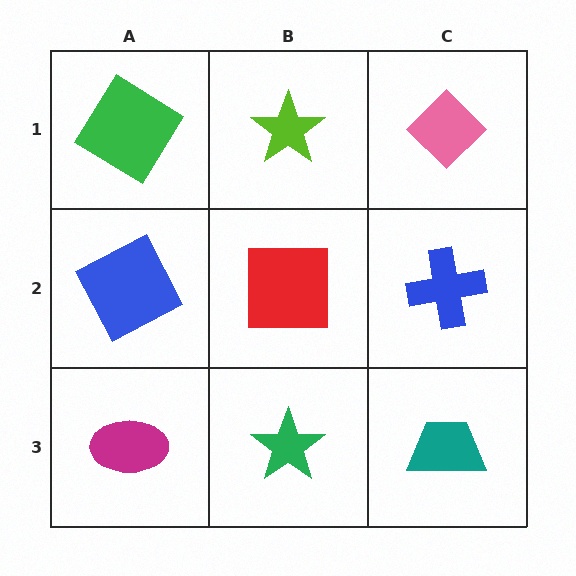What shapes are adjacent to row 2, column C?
A pink diamond (row 1, column C), a teal trapezoid (row 3, column C), a red square (row 2, column B).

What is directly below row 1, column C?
A blue cross.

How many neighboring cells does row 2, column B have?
4.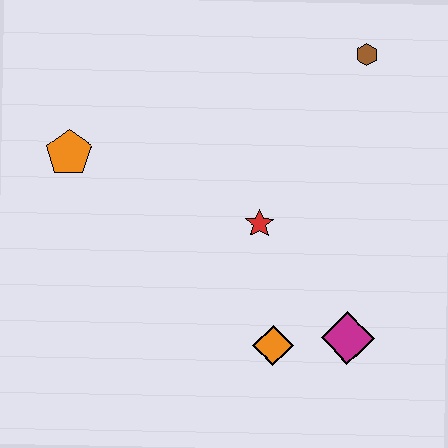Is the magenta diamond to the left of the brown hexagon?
Yes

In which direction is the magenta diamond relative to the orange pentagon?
The magenta diamond is to the right of the orange pentagon.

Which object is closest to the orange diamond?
The magenta diamond is closest to the orange diamond.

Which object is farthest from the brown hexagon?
The orange pentagon is farthest from the brown hexagon.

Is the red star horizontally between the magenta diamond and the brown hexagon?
No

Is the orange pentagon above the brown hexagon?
No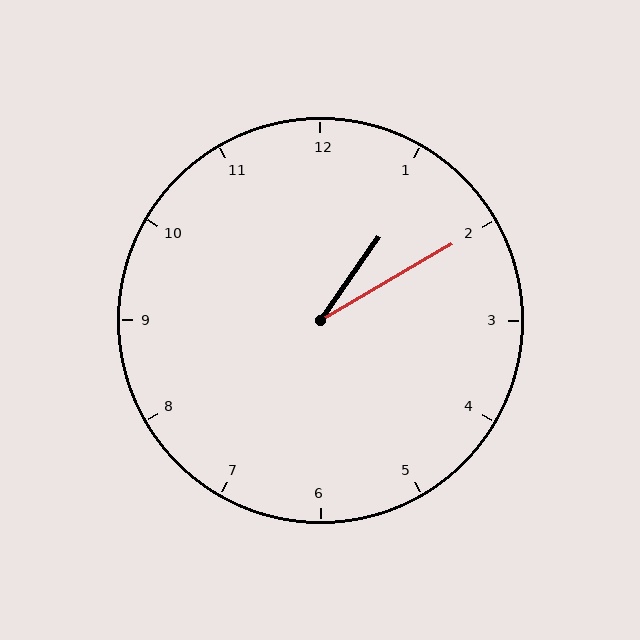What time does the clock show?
1:10.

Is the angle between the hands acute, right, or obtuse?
It is acute.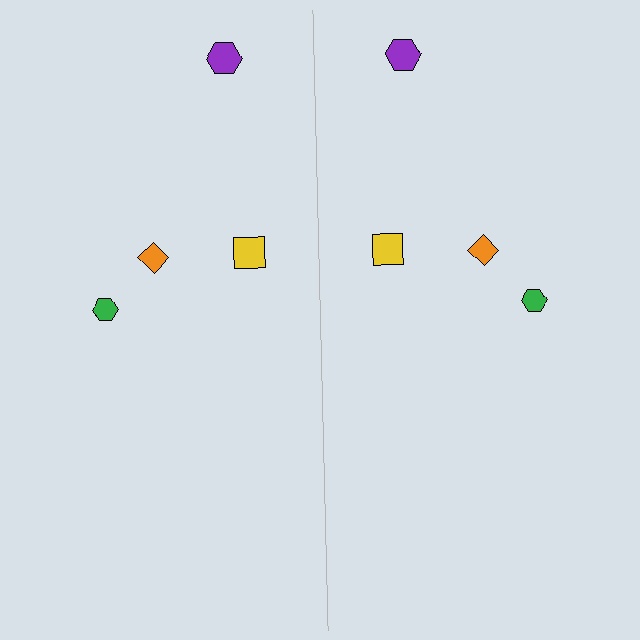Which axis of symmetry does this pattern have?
The pattern has a vertical axis of symmetry running through the center of the image.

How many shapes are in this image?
There are 8 shapes in this image.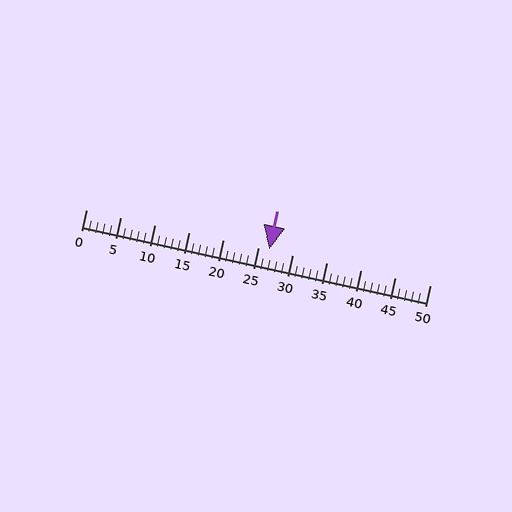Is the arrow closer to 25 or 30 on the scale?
The arrow is closer to 25.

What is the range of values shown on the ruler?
The ruler shows values from 0 to 50.